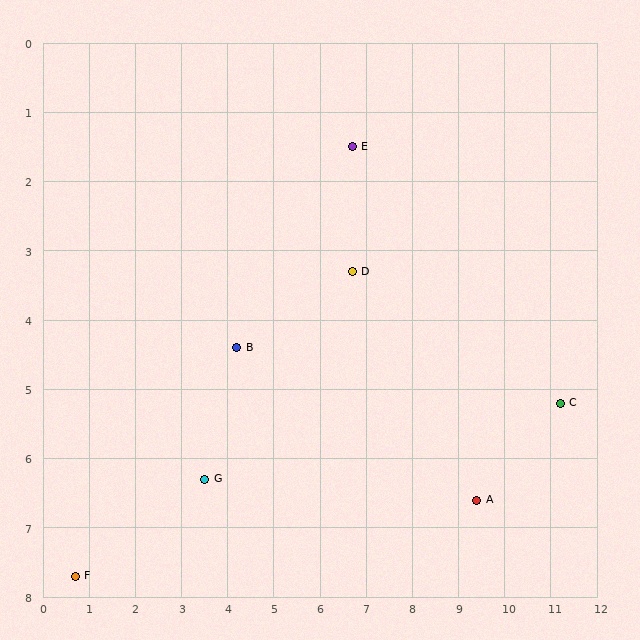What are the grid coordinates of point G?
Point G is at approximately (3.5, 6.3).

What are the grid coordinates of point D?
Point D is at approximately (6.7, 3.3).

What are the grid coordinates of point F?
Point F is at approximately (0.7, 7.7).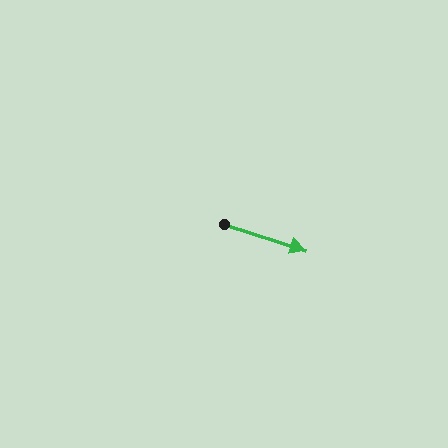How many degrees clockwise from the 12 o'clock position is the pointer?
Approximately 108 degrees.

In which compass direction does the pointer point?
East.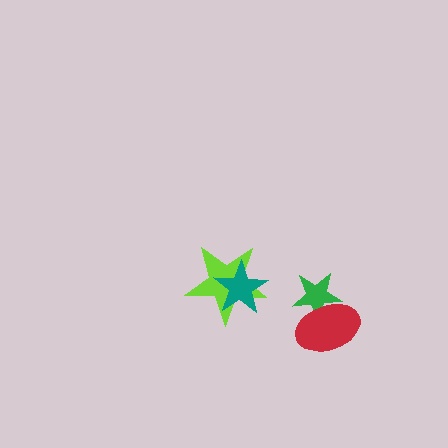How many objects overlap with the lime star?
1 object overlaps with the lime star.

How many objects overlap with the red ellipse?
1 object overlaps with the red ellipse.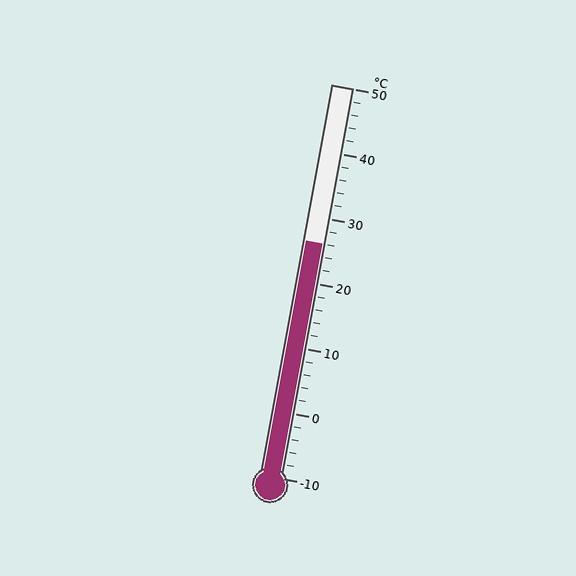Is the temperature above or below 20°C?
The temperature is above 20°C.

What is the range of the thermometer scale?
The thermometer scale ranges from -10°C to 50°C.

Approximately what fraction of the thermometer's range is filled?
The thermometer is filled to approximately 60% of its range.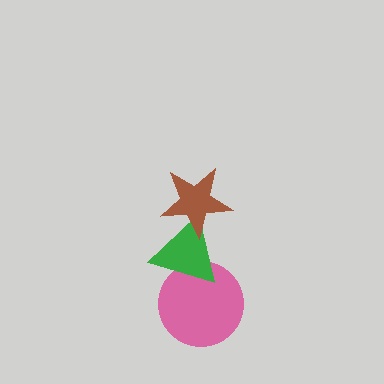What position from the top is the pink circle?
The pink circle is 3rd from the top.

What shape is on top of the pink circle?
The green triangle is on top of the pink circle.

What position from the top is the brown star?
The brown star is 1st from the top.